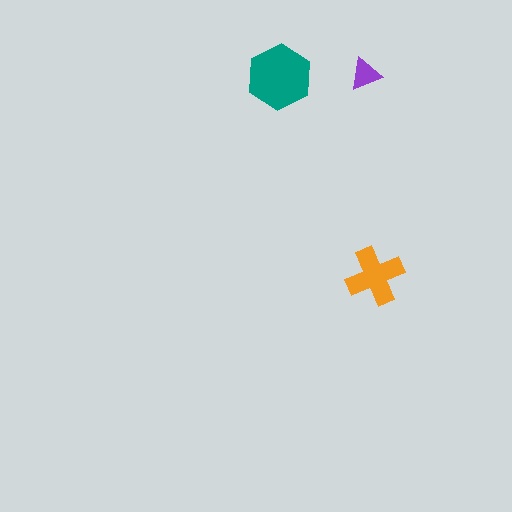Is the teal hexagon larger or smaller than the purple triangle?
Larger.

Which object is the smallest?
The purple triangle.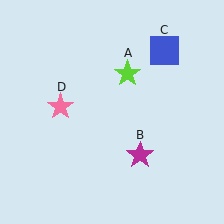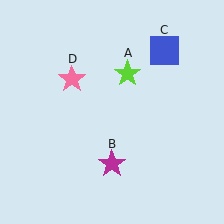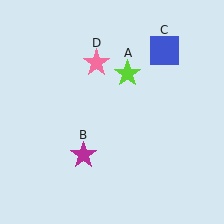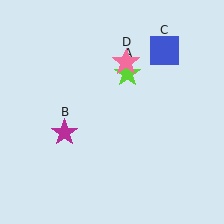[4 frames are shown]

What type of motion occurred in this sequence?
The magenta star (object B), pink star (object D) rotated clockwise around the center of the scene.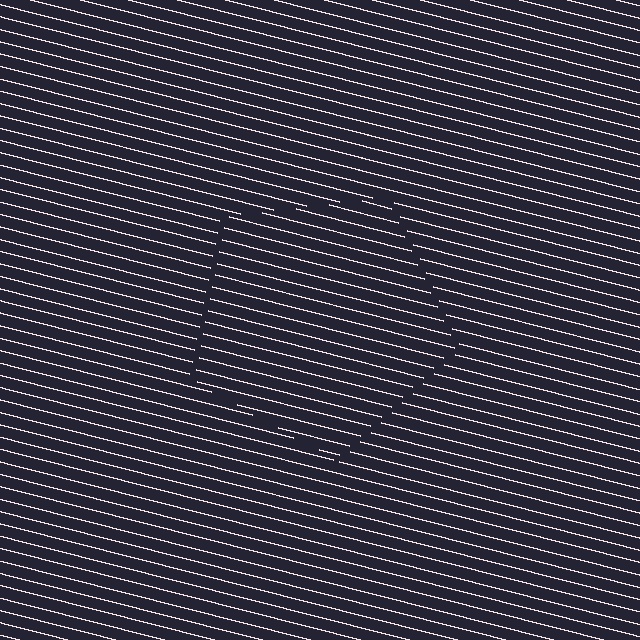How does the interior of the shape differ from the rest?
The interior of the shape contains the same grating, shifted by half a period — the contour is defined by the phase discontinuity where line-ends from the inner and outer gratings abut.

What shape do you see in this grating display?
An illusory pentagon. The interior of the shape contains the same grating, shifted by half a period — the contour is defined by the phase discontinuity where line-ends from the inner and outer gratings abut.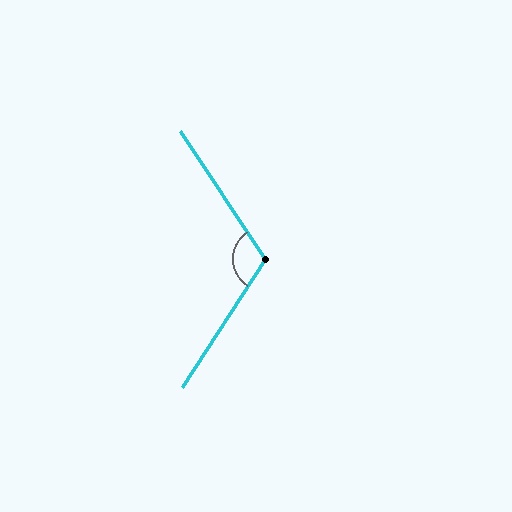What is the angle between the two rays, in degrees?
Approximately 113 degrees.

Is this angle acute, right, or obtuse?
It is obtuse.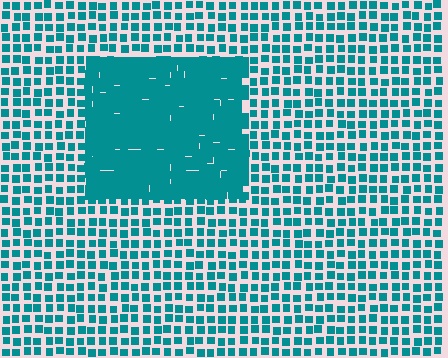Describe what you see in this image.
The image contains small teal elements arranged at two different densities. A rectangle-shaped region is visible where the elements are more densely packed than the surrounding area.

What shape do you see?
I see a rectangle.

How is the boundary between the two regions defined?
The boundary is defined by a change in element density (approximately 2.3x ratio). All elements are the same color, size, and shape.